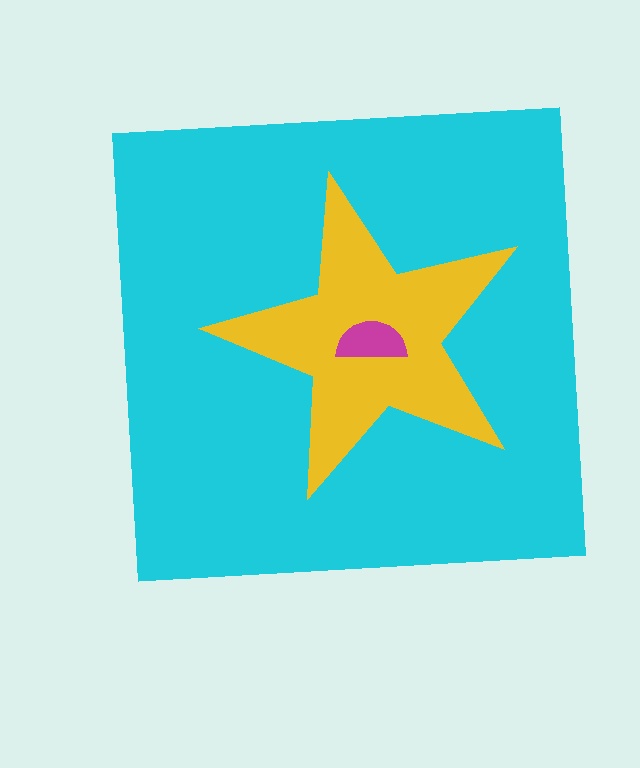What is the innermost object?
The magenta semicircle.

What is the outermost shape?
The cyan square.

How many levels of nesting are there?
3.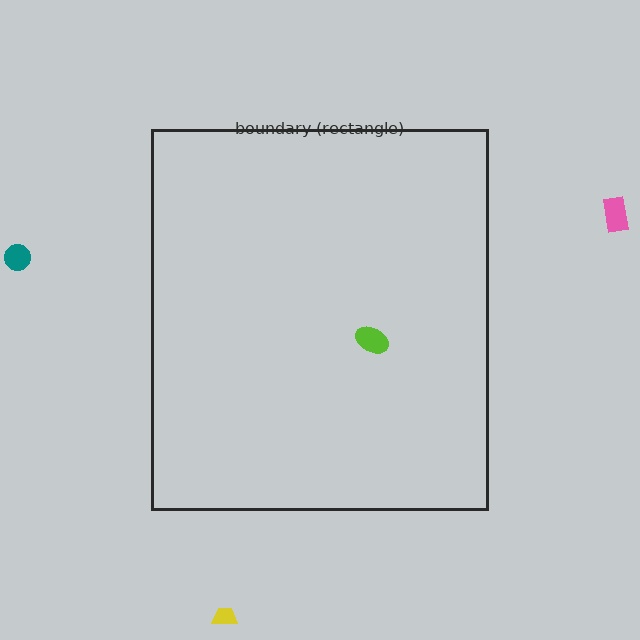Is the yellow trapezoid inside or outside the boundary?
Outside.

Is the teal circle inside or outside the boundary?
Outside.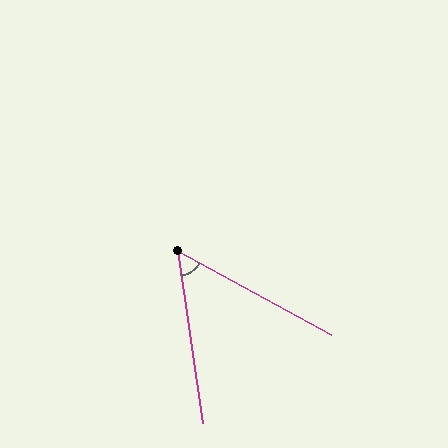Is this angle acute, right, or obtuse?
It is acute.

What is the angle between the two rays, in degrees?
Approximately 53 degrees.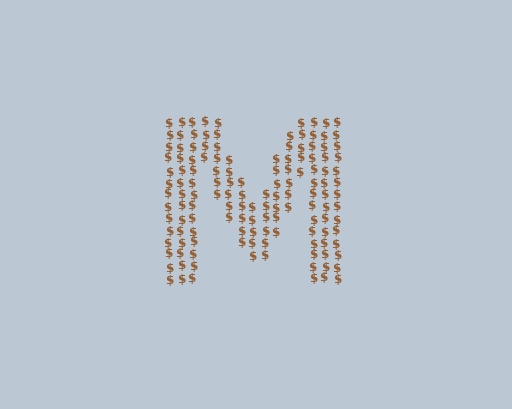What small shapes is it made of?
It is made of small dollar signs.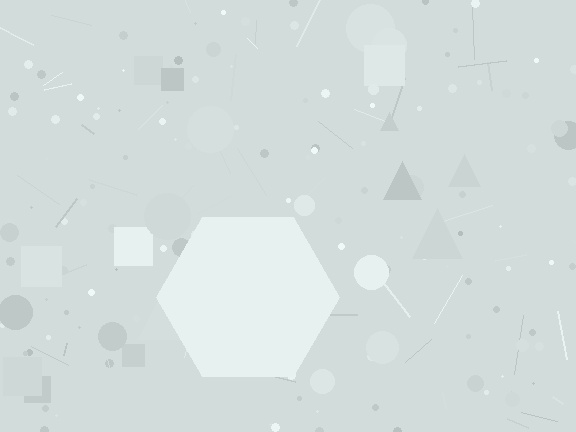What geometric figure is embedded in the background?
A hexagon is embedded in the background.